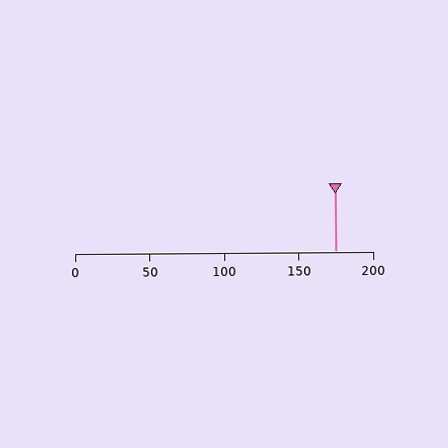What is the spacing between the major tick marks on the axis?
The major ticks are spaced 50 apart.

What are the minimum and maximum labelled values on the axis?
The axis runs from 0 to 200.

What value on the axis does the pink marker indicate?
The marker indicates approximately 175.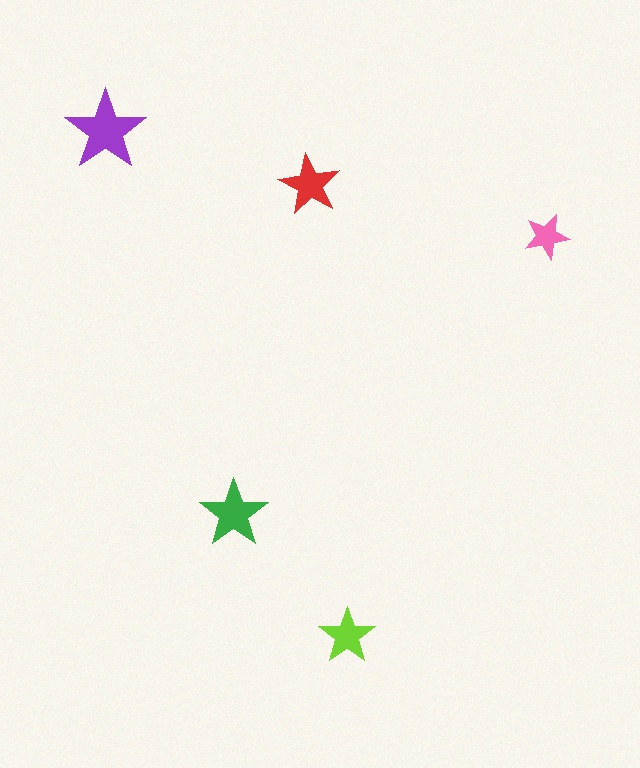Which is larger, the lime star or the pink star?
The lime one.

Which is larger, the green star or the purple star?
The purple one.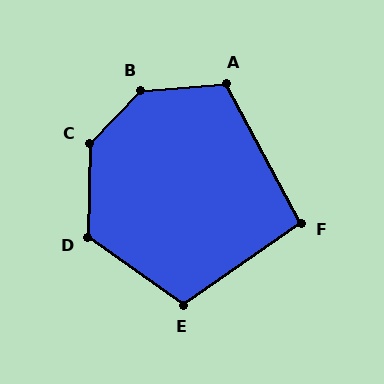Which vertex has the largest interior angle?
B, at approximately 139 degrees.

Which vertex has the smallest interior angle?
F, at approximately 97 degrees.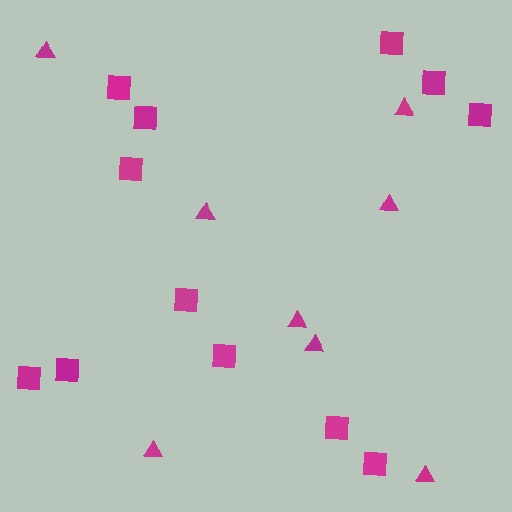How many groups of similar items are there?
There are 2 groups: one group of triangles (8) and one group of squares (12).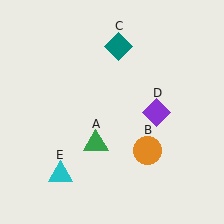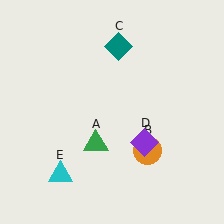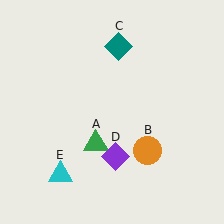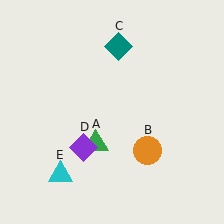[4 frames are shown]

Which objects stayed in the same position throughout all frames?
Green triangle (object A) and orange circle (object B) and teal diamond (object C) and cyan triangle (object E) remained stationary.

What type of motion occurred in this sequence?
The purple diamond (object D) rotated clockwise around the center of the scene.